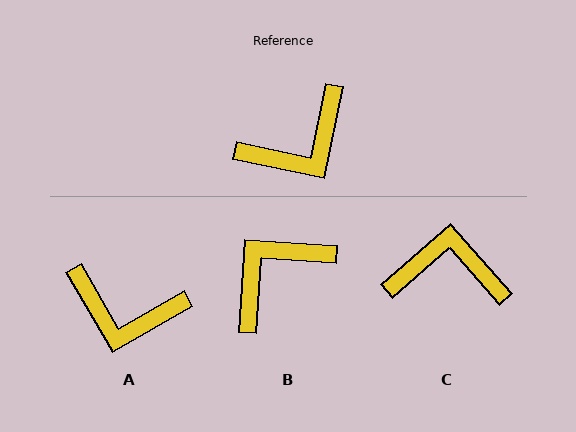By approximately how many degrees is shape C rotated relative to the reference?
Approximately 143 degrees counter-clockwise.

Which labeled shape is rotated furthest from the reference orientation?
B, about 172 degrees away.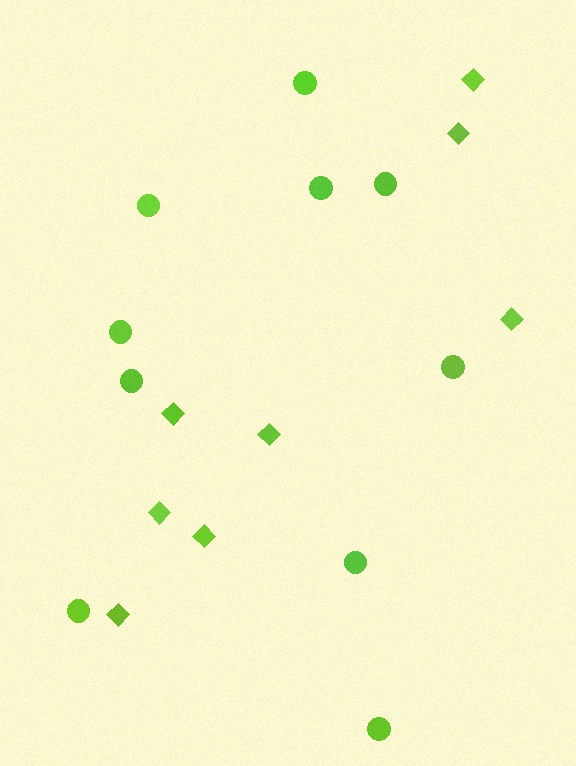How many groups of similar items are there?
There are 2 groups: one group of circles (10) and one group of diamonds (8).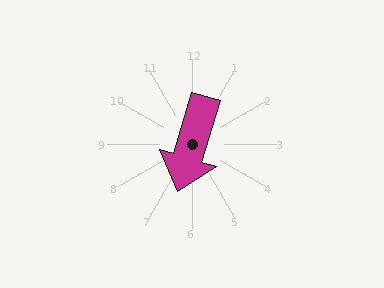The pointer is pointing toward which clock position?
Roughly 7 o'clock.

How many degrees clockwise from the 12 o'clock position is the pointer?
Approximately 197 degrees.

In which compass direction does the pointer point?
South.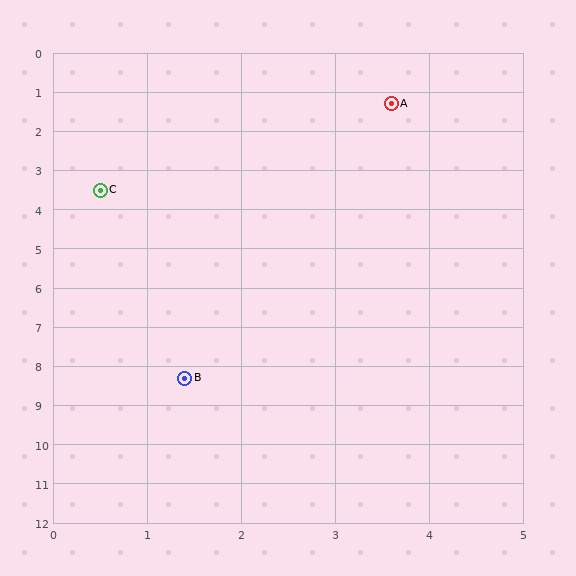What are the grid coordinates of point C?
Point C is at approximately (0.5, 3.5).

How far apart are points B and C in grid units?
Points B and C are about 4.9 grid units apart.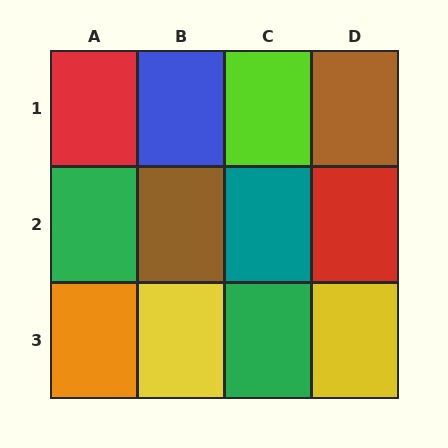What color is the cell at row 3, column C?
Green.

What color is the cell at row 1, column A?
Red.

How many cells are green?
2 cells are green.